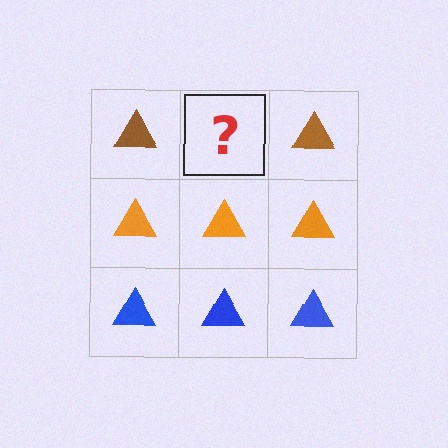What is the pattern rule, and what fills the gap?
The rule is that each row has a consistent color. The gap should be filled with a brown triangle.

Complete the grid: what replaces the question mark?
The question mark should be replaced with a brown triangle.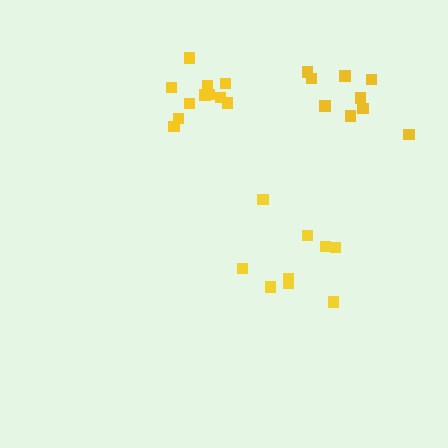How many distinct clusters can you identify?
There are 3 distinct clusters.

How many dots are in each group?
Group 1: 11 dots, Group 2: 9 dots, Group 3: 9 dots (29 total).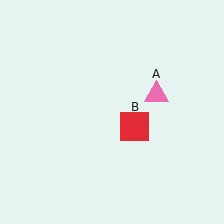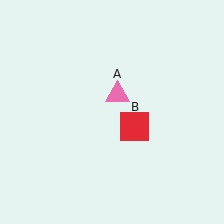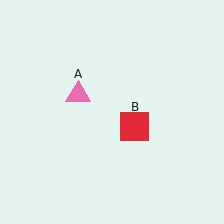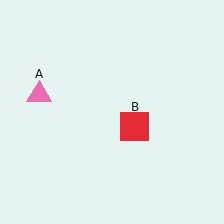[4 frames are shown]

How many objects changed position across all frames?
1 object changed position: pink triangle (object A).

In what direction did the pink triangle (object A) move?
The pink triangle (object A) moved left.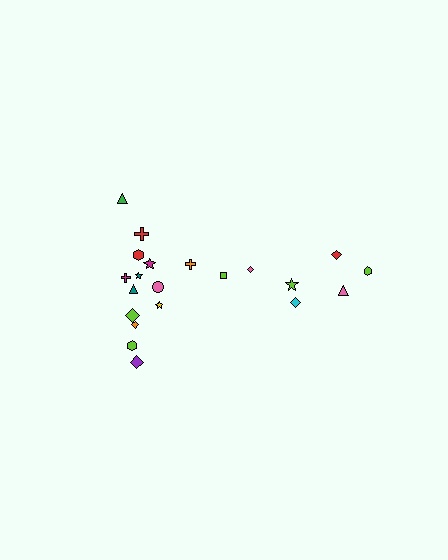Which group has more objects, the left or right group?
The left group.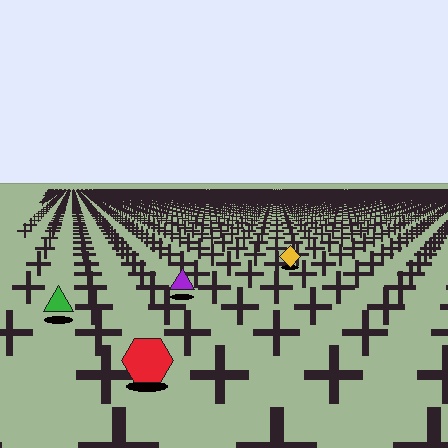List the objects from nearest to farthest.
From nearest to farthest: the red hexagon, the green triangle, the purple triangle, the yellow diamond.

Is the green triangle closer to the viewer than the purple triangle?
Yes. The green triangle is closer — you can tell from the texture gradient: the ground texture is coarser near it.